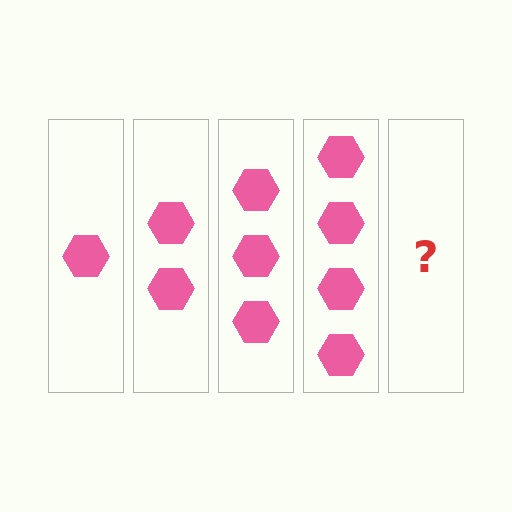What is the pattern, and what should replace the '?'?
The pattern is that each step adds one more hexagon. The '?' should be 5 hexagons.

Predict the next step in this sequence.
The next step is 5 hexagons.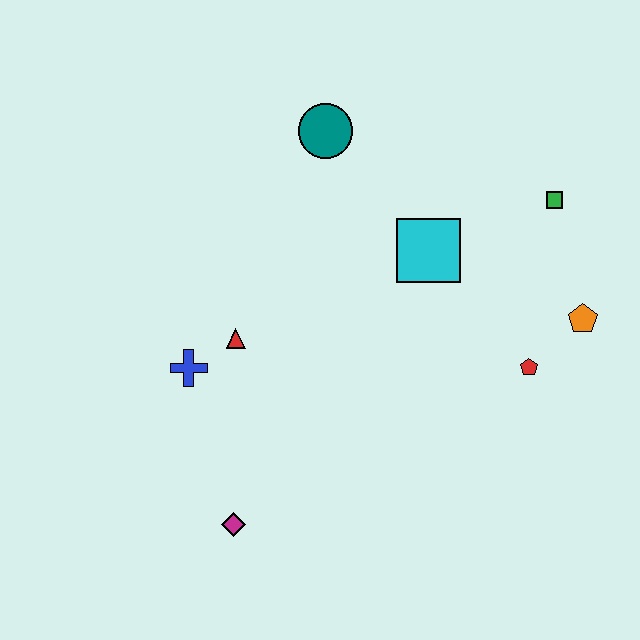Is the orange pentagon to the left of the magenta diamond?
No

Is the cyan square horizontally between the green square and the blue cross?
Yes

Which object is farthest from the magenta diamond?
The green square is farthest from the magenta diamond.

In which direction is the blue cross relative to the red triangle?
The blue cross is to the left of the red triangle.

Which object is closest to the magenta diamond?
The blue cross is closest to the magenta diamond.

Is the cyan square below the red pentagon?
No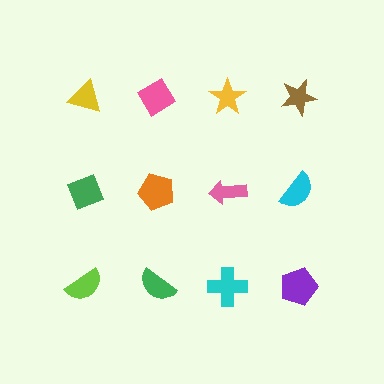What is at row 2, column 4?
A cyan semicircle.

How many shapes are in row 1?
4 shapes.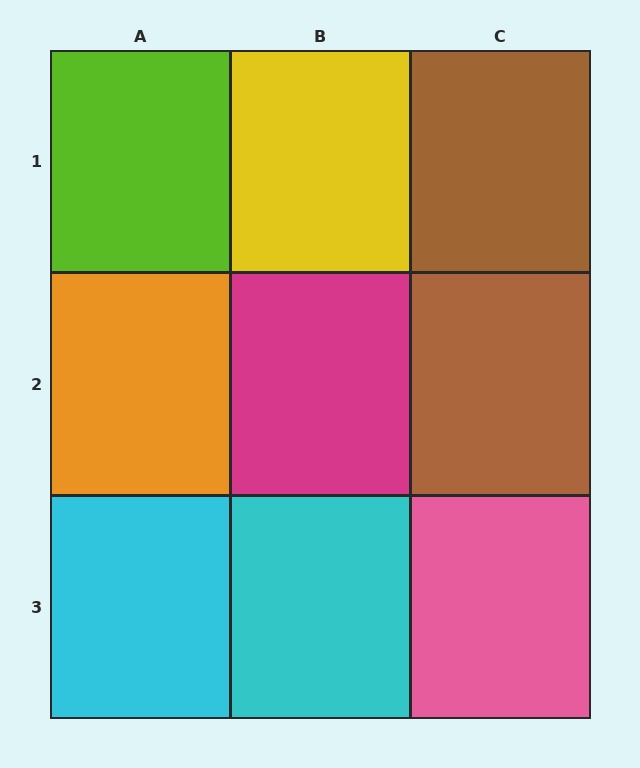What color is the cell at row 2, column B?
Magenta.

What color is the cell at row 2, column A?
Orange.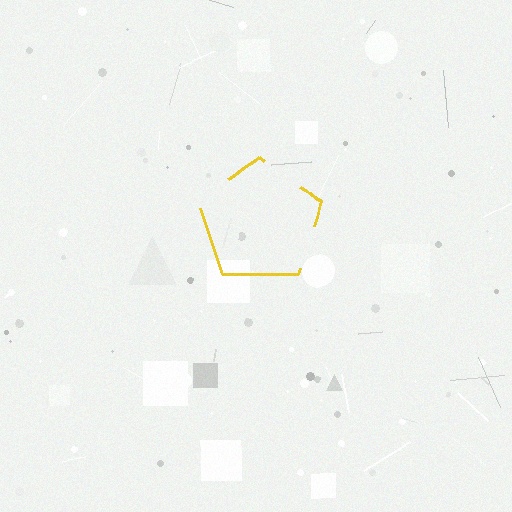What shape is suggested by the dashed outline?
The dashed outline suggests a pentagon.